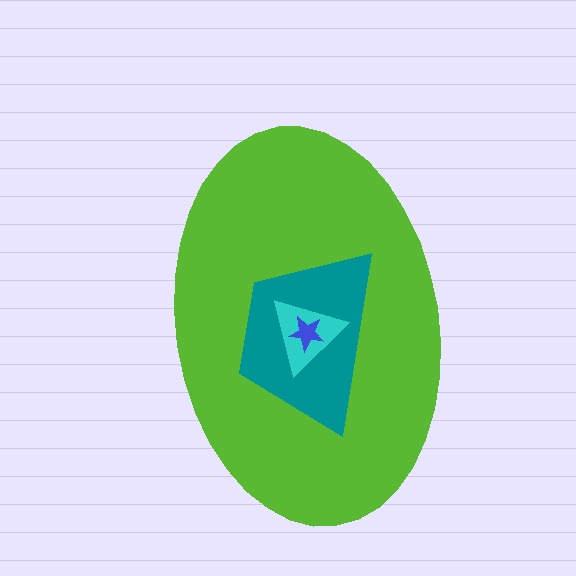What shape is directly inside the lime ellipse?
The teal trapezoid.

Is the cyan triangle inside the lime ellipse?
Yes.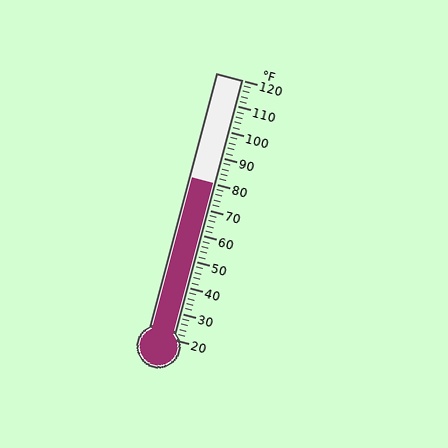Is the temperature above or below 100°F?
The temperature is below 100°F.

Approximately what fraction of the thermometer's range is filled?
The thermometer is filled to approximately 60% of its range.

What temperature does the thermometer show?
The thermometer shows approximately 80°F.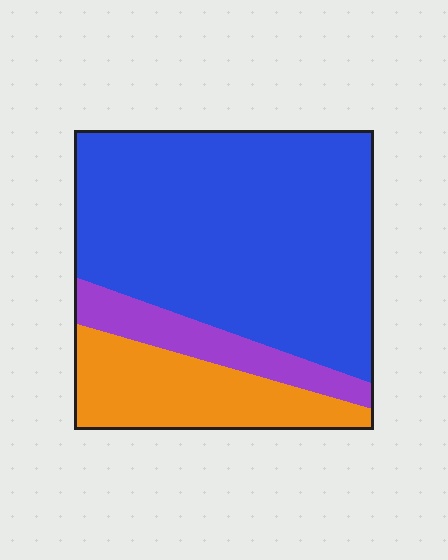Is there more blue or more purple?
Blue.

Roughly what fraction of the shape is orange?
Orange takes up between a sixth and a third of the shape.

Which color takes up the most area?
Blue, at roughly 65%.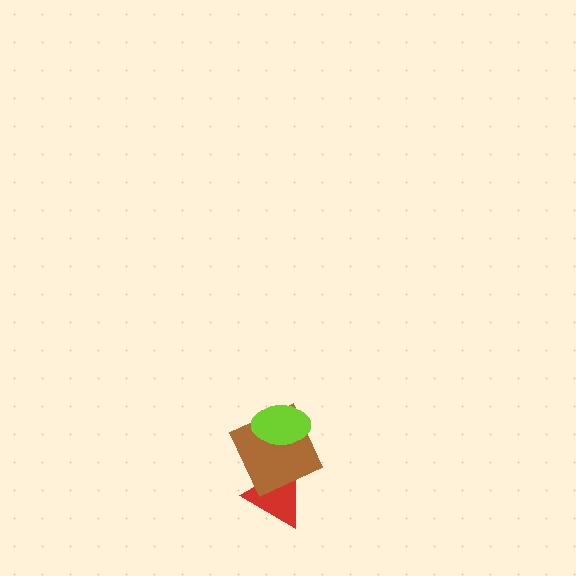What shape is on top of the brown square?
The lime ellipse is on top of the brown square.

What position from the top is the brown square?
The brown square is 2nd from the top.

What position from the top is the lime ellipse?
The lime ellipse is 1st from the top.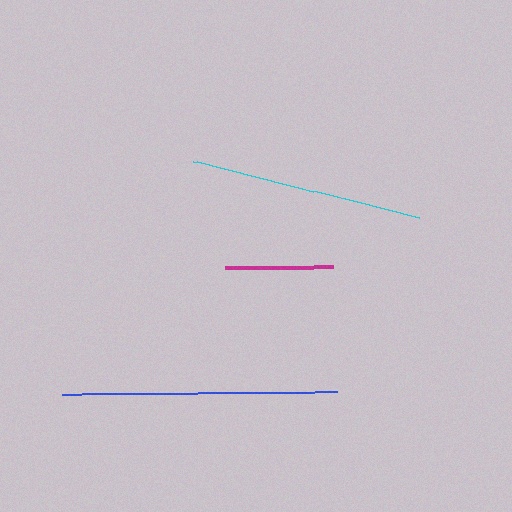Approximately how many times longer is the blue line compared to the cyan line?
The blue line is approximately 1.2 times the length of the cyan line.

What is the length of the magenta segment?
The magenta segment is approximately 109 pixels long.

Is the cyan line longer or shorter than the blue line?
The blue line is longer than the cyan line.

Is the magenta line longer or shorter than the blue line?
The blue line is longer than the magenta line.